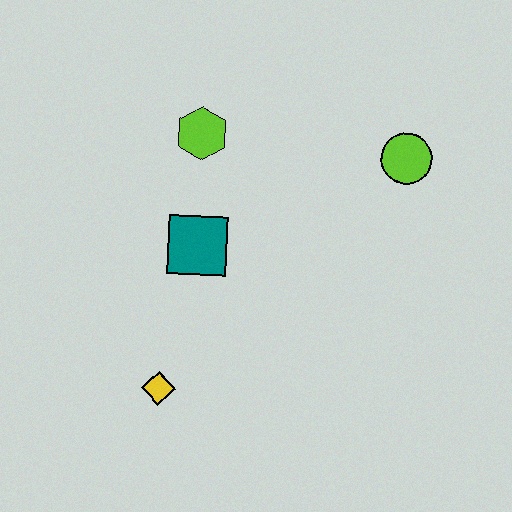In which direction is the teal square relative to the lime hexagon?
The teal square is below the lime hexagon.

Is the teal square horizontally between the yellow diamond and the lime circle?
Yes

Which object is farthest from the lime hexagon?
The yellow diamond is farthest from the lime hexagon.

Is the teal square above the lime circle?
No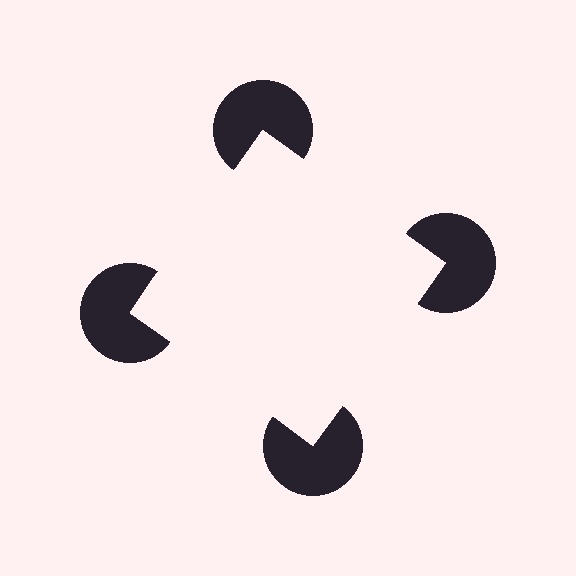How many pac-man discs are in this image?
There are 4 — one at each vertex of the illusory square.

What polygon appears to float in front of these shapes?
An illusory square — its edges are inferred from the aligned wedge cuts in the pac-man discs, not physically drawn.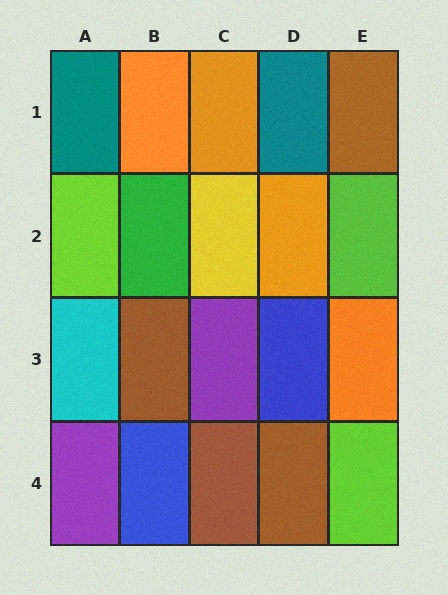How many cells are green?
1 cell is green.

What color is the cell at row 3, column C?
Purple.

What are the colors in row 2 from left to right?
Lime, green, yellow, orange, lime.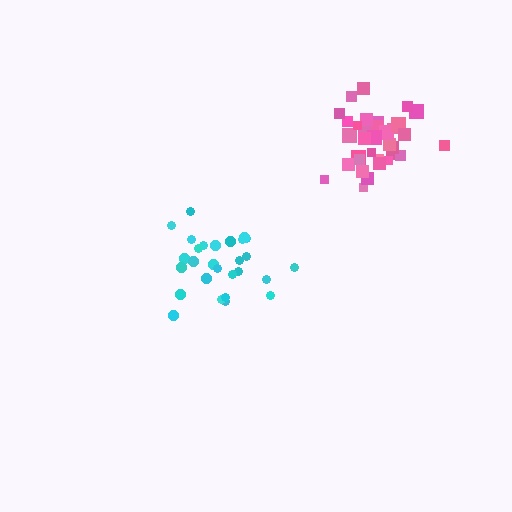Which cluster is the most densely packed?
Pink.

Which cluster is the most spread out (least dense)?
Cyan.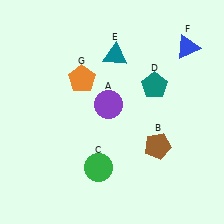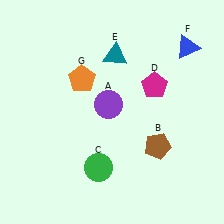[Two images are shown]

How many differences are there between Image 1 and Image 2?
There is 1 difference between the two images.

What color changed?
The pentagon (D) changed from teal in Image 1 to magenta in Image 2.